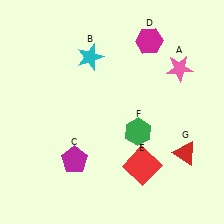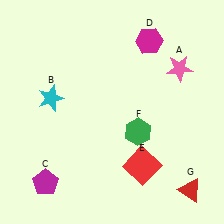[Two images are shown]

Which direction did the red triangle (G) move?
The red triangle (G) moved down.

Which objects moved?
The objects that moved are: the cyan star (B), the magenta pentagon (C), the red triangle (G).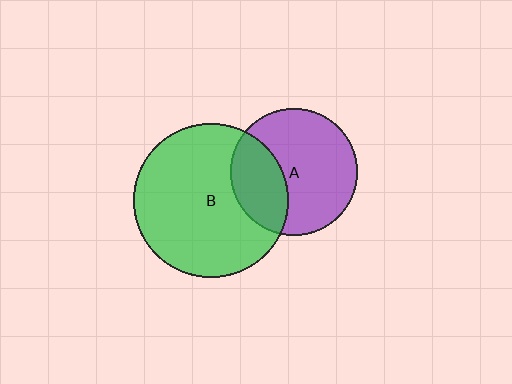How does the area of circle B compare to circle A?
Approximately 1.5 times.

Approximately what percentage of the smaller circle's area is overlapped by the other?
Approximately 30%.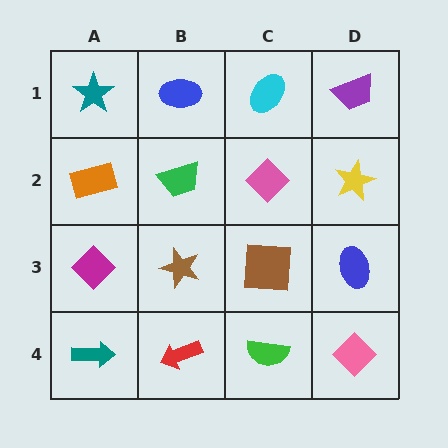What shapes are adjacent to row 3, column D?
A yellow star (row 2, column D), a pink diamond (row 4, column D), a brown square (row 3, column C).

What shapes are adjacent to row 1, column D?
A yellow star (row 2, column D), a cyan ellipse (row 1, column C).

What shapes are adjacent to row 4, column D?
A blue ellipse (row 3, column D), a green semicircle (row 4, column C).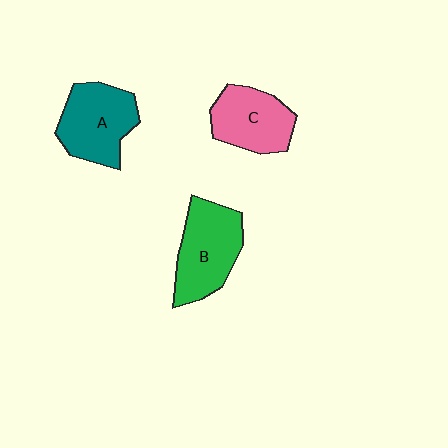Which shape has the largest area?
Shape B (green).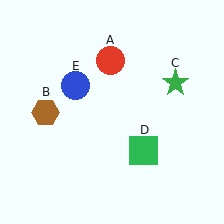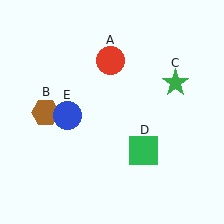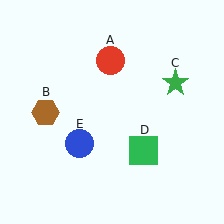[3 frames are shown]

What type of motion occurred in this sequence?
The blue circle (object E) rotated counterclockwise around the center of the scene.